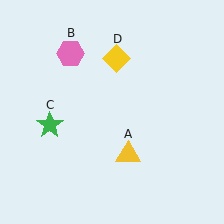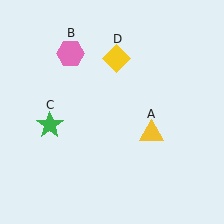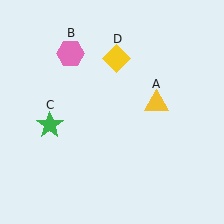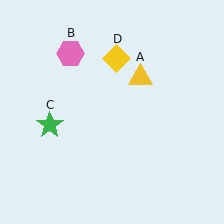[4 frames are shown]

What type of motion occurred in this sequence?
The yellow triangle (object A) rotated counterclockwise around the center of the scene.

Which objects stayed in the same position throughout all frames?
Pink hexagon (object B) and green star (object C) and yellow diamond (object D) remained stationary.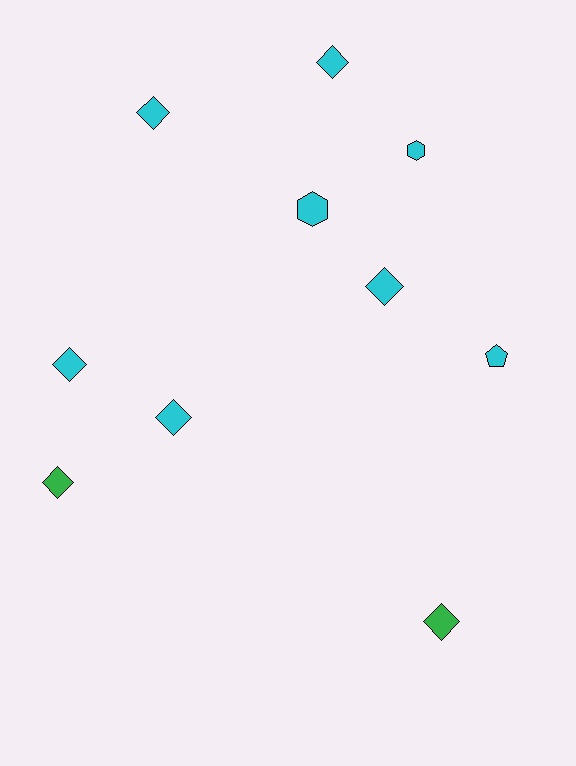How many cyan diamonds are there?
There are 5 cyan diamonds.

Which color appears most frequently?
Cyan, with 8 objects.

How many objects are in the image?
There are 10 objects.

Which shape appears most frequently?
Diamond, with 7 objects.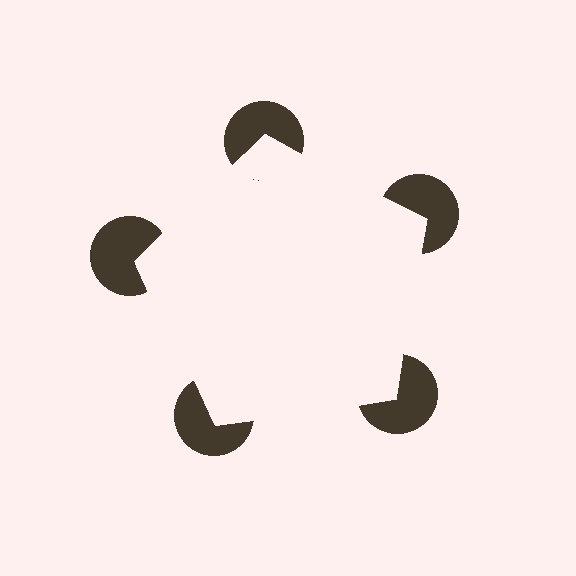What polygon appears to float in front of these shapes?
An illusory pentagon — its edges are inferred from the aligned wedge cuts in the pac-man discs, not physically drawn.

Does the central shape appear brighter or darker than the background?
It typically appears slightly brighter than the background, even though no actual brightness change is drawn.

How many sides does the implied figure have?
5 sides.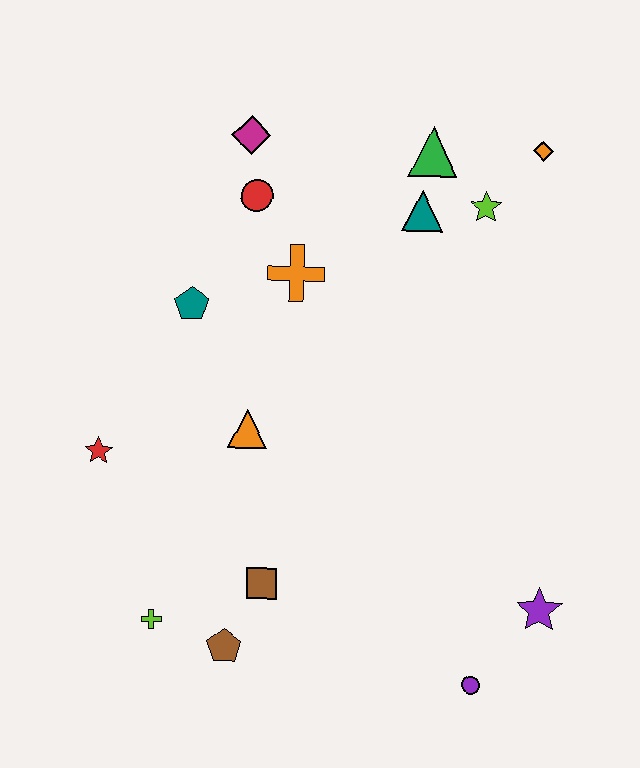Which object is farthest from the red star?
The orange diamond is farthest from the red star.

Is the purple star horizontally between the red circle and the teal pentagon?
No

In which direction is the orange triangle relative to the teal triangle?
The orange triangle is below the teal triangle.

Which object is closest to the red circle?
The magenta diamond is closest to the red circle.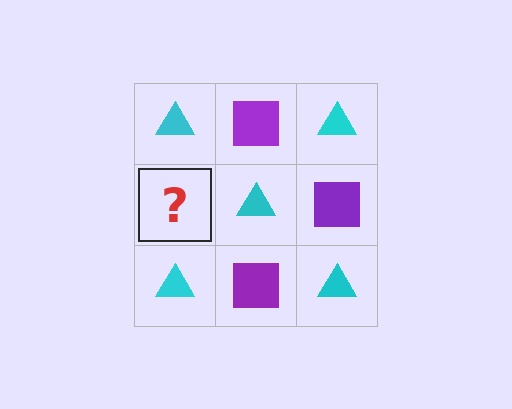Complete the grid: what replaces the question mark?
The question mark should be replaced with a purple square.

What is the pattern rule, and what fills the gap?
The rule is that it alternates cyan triangle and purple square in a checkerboard pattern. The gap should be filled with a purple square.